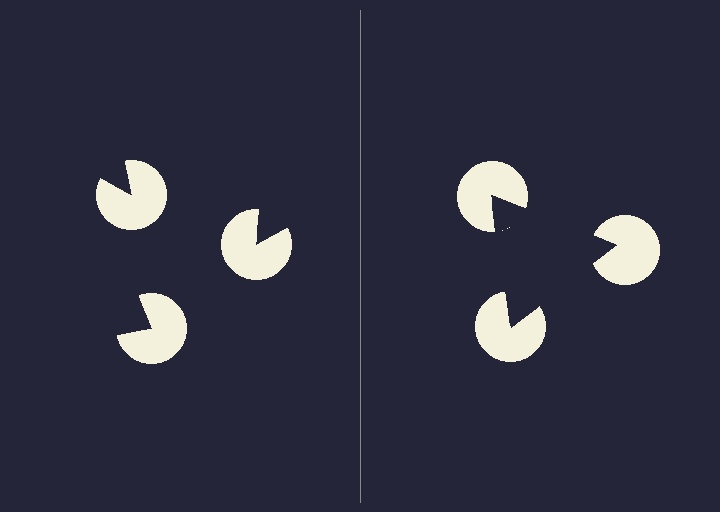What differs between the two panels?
The pac-man discs are positioned identically on both sides; only the wedge orientations differ. On the right they align to a triangle; on the left they are misaligned.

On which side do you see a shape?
An illusory triangle appears on the right side. On the left side the wedge cuts are rotated, so no coherent shape forms.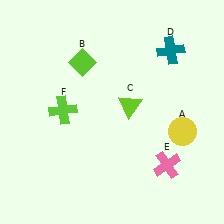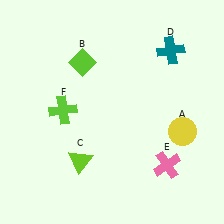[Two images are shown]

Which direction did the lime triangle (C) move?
The lime triangle (C) moved down.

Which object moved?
The lime triangle (C) moved down.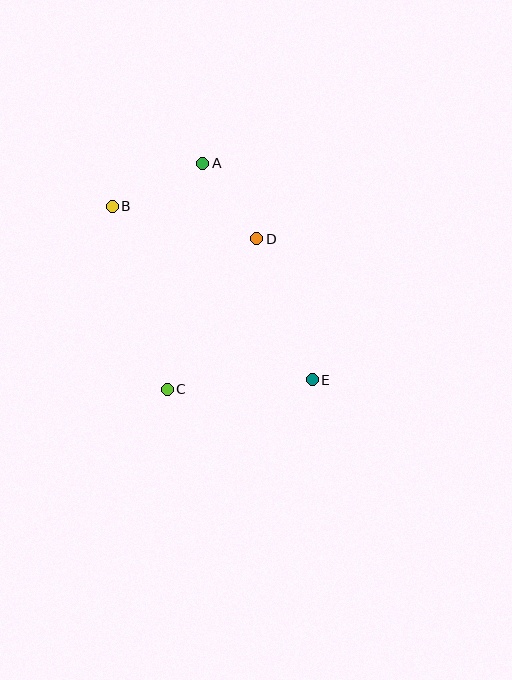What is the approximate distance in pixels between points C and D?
The distance between C and D is approximately 175 pixels.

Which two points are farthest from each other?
Points B and E are farthest from each other.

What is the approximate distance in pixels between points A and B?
The distance between A and B is approximately 100 pixels.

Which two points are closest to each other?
Points A and D are closest to each other.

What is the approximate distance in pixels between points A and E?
The distance between A and E is approximately 243 pixels.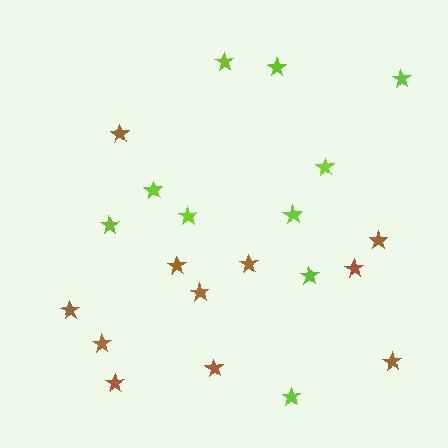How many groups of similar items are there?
There are 2 groups: one group of brown stars (11) and one group of lime stars (10).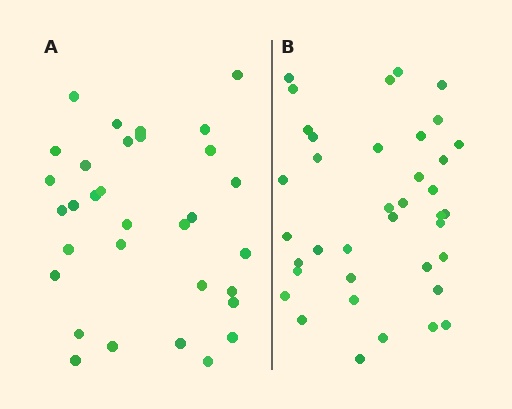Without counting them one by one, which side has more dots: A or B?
Region B (the right region) has more dots.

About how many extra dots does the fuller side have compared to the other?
Region B has about 6 more dots than region A.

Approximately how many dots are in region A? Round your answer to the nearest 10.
About 30 dots. (The exact count is 32, which rounds to 30.)